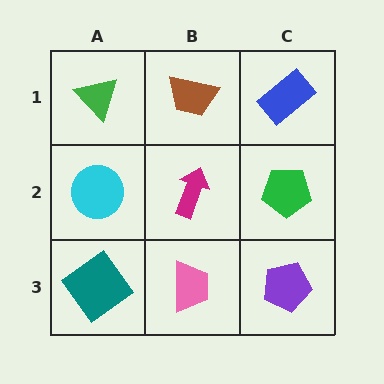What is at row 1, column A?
A green triangle.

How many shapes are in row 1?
3 shapes.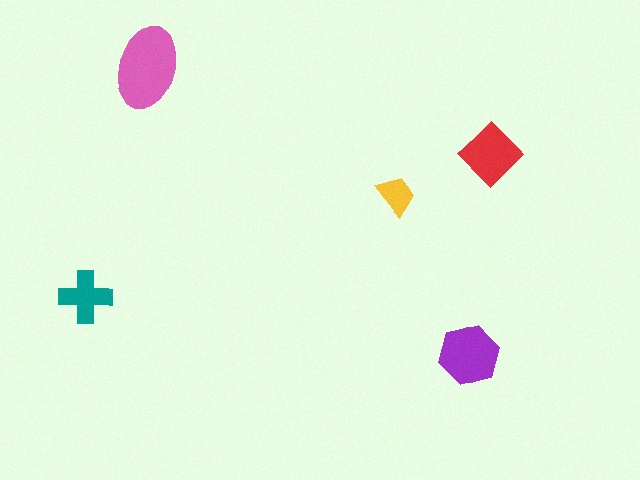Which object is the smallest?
The yellow trapezoid.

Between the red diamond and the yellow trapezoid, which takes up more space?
The red diamond.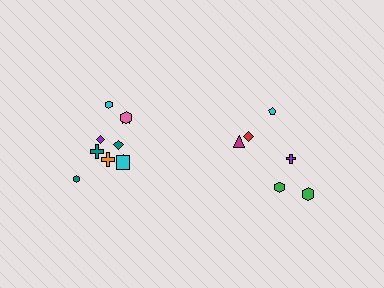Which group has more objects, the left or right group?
The left group.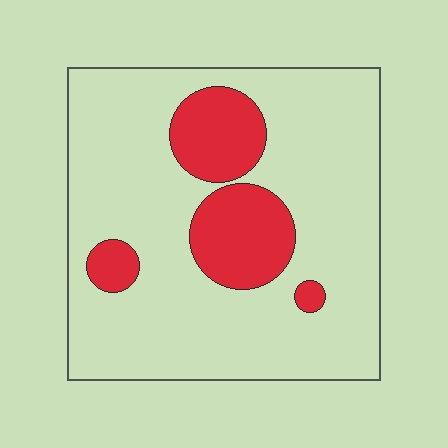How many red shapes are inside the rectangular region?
4.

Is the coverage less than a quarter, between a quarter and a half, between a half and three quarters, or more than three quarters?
Less than a quarter.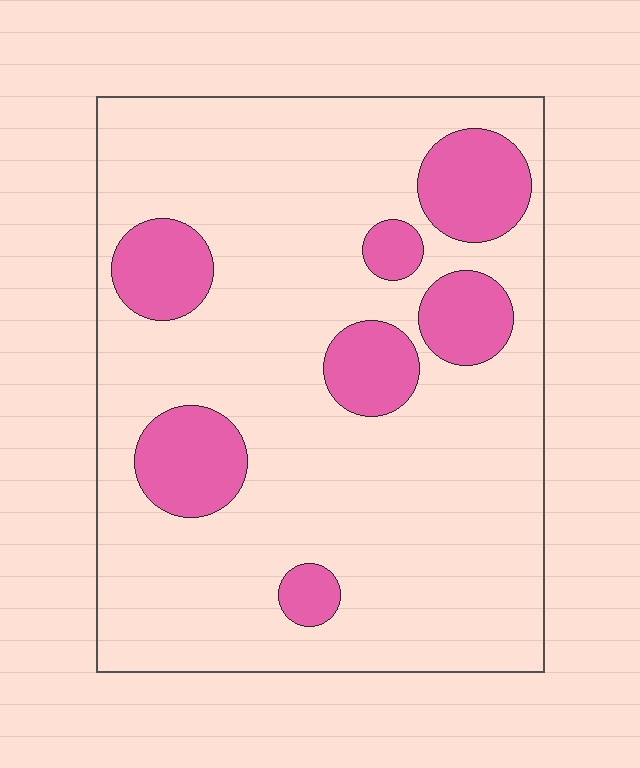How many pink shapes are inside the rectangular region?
7.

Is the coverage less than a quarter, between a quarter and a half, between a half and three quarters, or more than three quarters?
Less than a quarter.